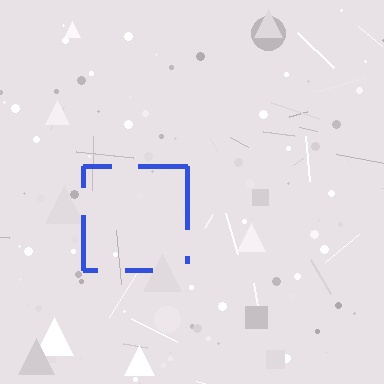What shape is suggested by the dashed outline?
The dashed outline suggests a square.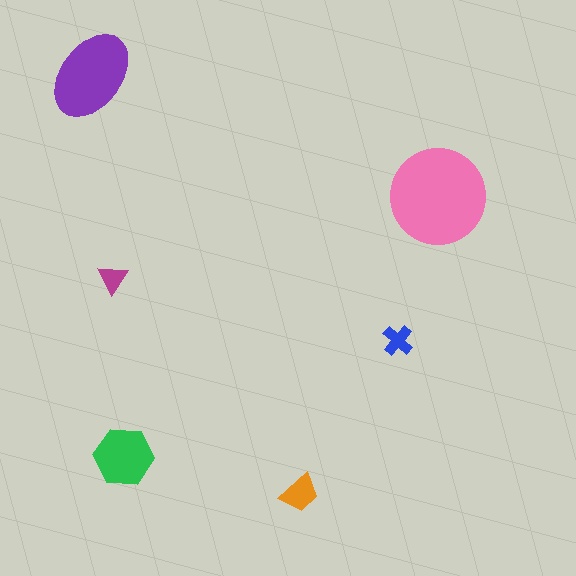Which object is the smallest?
The magenta triangle.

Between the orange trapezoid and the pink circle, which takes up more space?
The pink circle.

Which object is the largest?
The pink circle.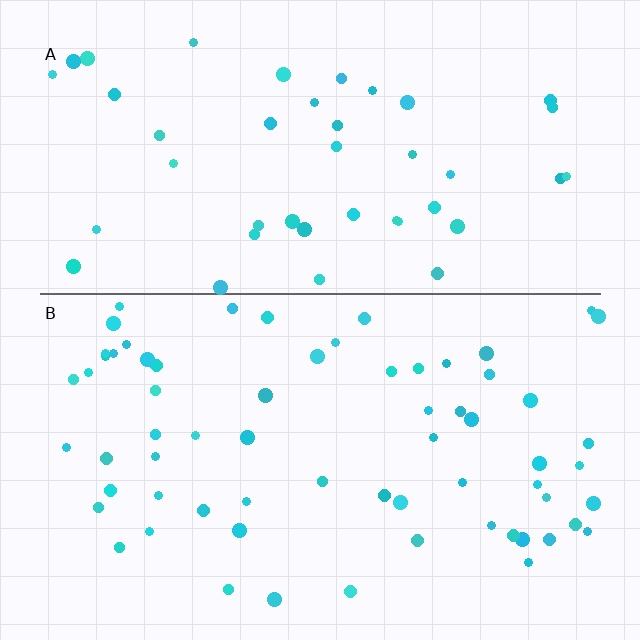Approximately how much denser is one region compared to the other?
Approximately 1.6× — region B over region A.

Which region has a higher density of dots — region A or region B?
B (the bottom).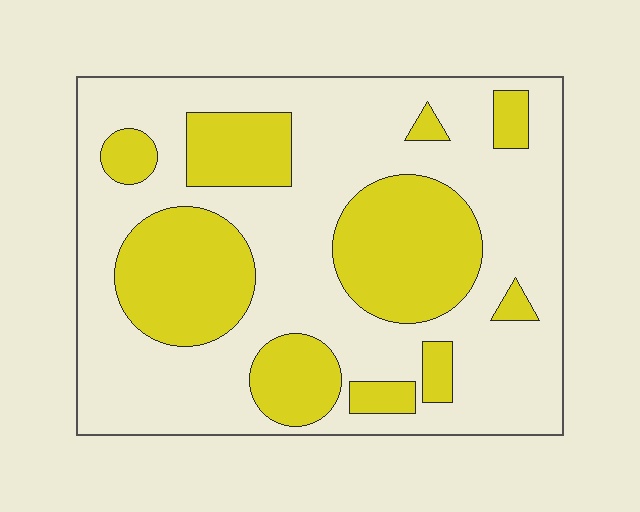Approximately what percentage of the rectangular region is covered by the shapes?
Approximately 35%.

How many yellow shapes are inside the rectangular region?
10.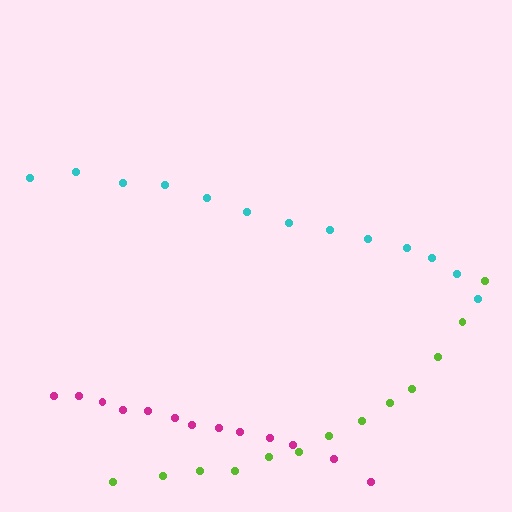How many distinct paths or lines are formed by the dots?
There are 3 distinct paths.